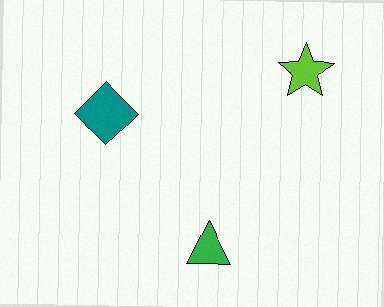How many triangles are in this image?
There is 1 triangle.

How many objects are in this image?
There are 3 objects.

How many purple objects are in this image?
There are no purple objects.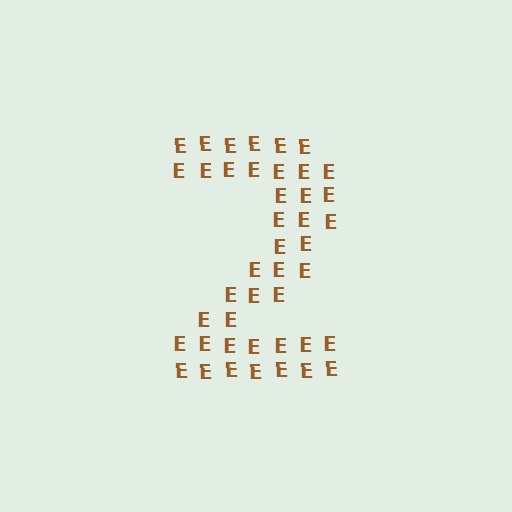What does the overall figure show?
The overall figure shows the digit 2.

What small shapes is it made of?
It is made of small letter E's.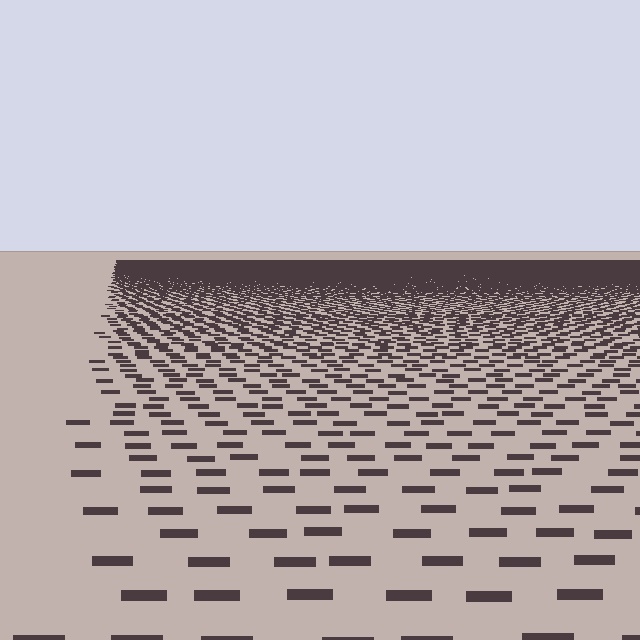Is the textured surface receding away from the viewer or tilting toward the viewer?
The surface is receding away from the viewer. Texture elements get smaller and denser toward the top.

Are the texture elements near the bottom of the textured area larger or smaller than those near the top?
Larger. Near the bottom, elements are closer to the viewer and appear at a bigger on-screen size.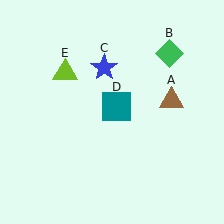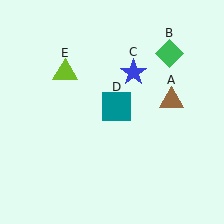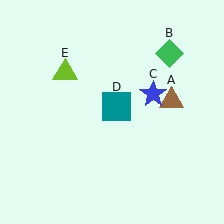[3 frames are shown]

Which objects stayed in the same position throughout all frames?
Brown triangle (object A) and green diamond (object B) and teal square (object D) and lime triangle (object E) remained stationary.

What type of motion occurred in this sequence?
The blue star (object C) rotated clockwise around the center of the scene.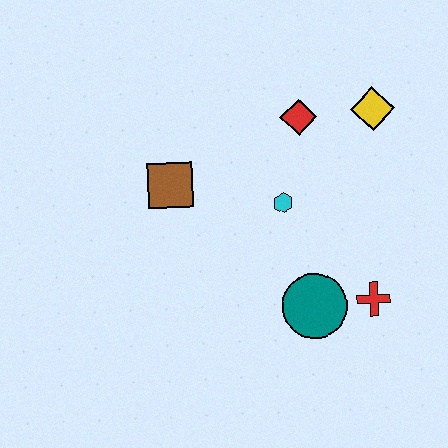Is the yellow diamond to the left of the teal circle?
No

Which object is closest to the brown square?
The cyan hexagon is closest to the brown square.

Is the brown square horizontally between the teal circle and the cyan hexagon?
No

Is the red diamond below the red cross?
No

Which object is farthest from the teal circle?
The yellow diamond is farthest from the teal circle.